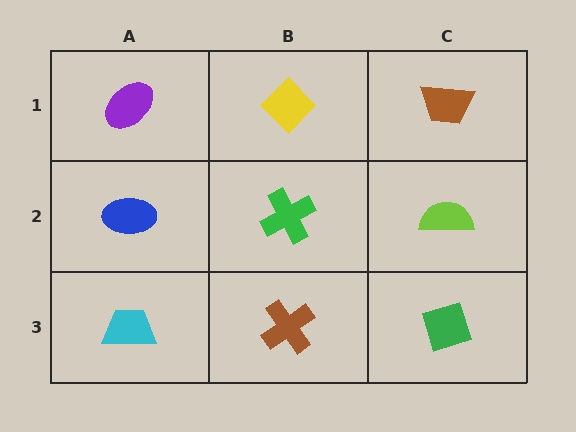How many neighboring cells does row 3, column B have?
3.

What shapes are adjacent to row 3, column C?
A lime semicircle (row 2, column C), a brown cross (row 3, column B).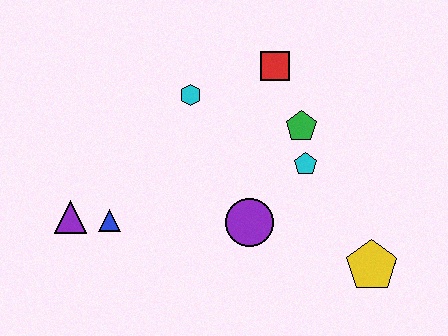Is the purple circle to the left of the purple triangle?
No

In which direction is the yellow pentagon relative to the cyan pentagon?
The yellow pentagon is below the cyan pentagon.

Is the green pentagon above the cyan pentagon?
Yes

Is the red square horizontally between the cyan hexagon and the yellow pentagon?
Yes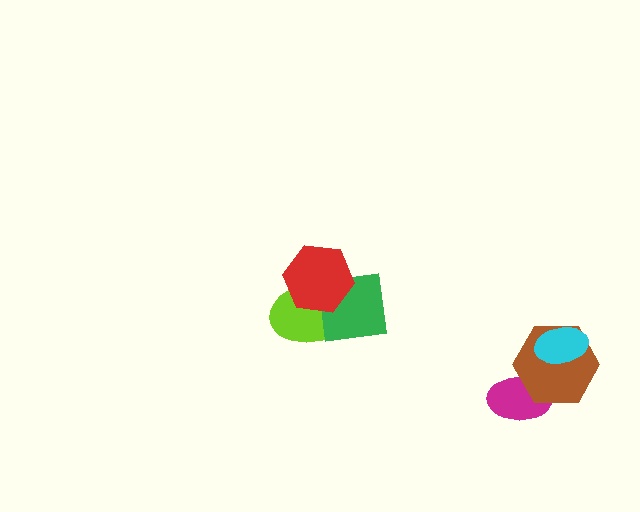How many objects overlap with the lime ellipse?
2 objects overlap with the lime ellipse.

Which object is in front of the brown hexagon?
The cyan ellipse is in front of the brown hexagon.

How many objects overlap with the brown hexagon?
2 objects overlap with the brown hexagon.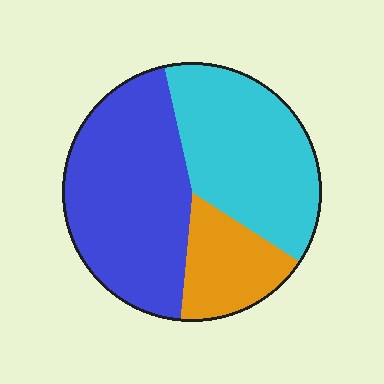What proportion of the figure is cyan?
Cyan takes up between a quarter and a half of the figure.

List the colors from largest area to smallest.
From largest to smallest: blue, cyan, orange.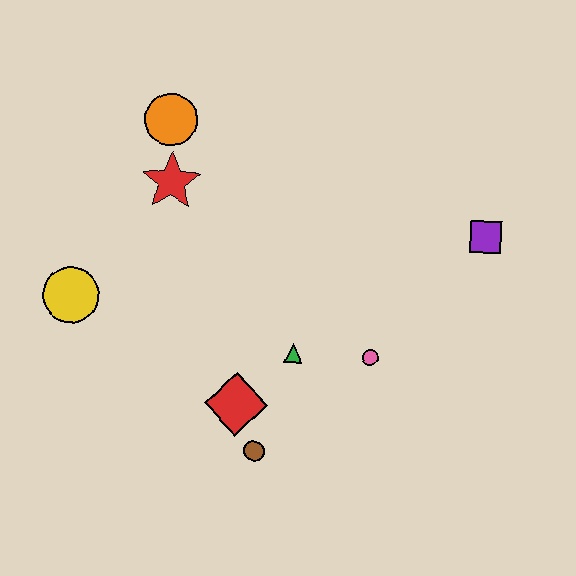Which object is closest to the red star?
The orange circle is closest to the red star.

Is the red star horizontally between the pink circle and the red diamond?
No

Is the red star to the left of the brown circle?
Yes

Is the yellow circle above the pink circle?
Yes